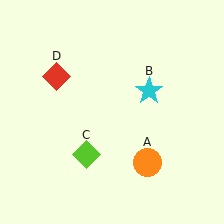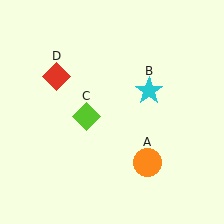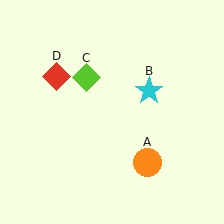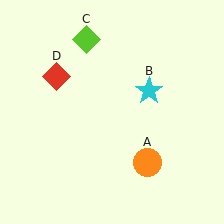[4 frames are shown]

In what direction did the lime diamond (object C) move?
The lime diamond (object C) moved up.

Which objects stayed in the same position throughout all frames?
Orange circle (object A) and cyan star (object B) and red diamond (object D) remained stationary.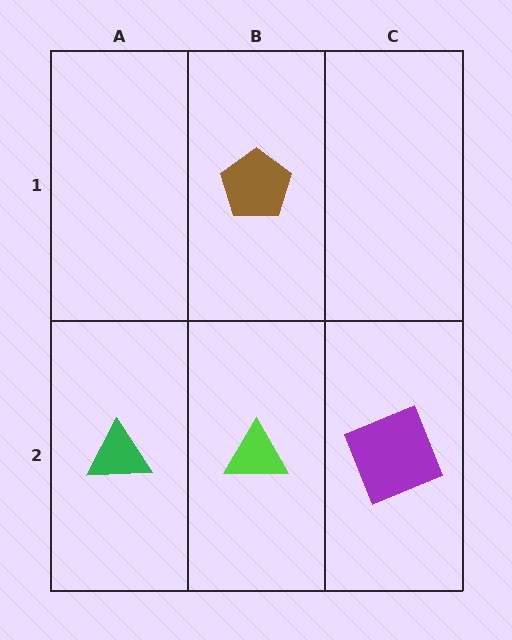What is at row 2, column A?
A green triangle.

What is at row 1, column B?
A brown pentagon.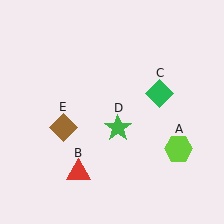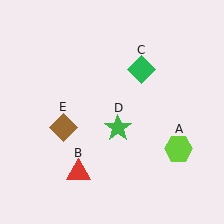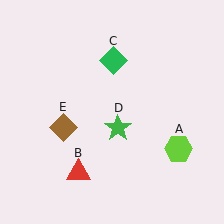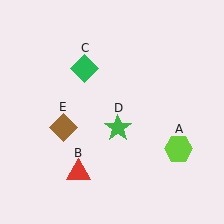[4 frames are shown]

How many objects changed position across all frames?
1 object changed position: green diamond (object C).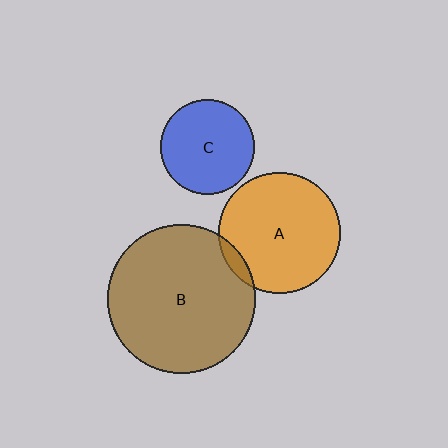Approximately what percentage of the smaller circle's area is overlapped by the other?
Approximately 5%.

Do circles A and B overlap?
Yes.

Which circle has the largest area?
Circle B (brown).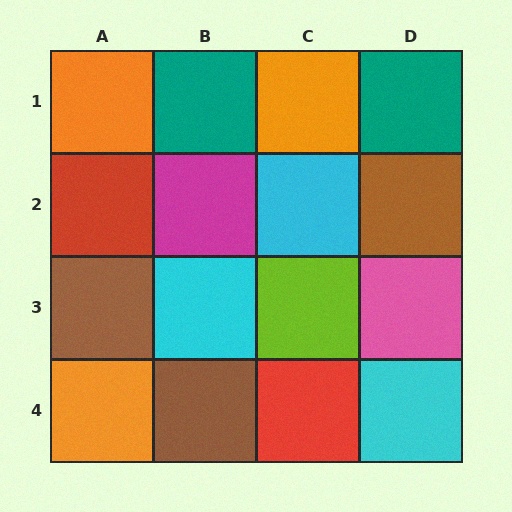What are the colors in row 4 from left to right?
Orange, brown, red, cyan.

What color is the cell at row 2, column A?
Red.